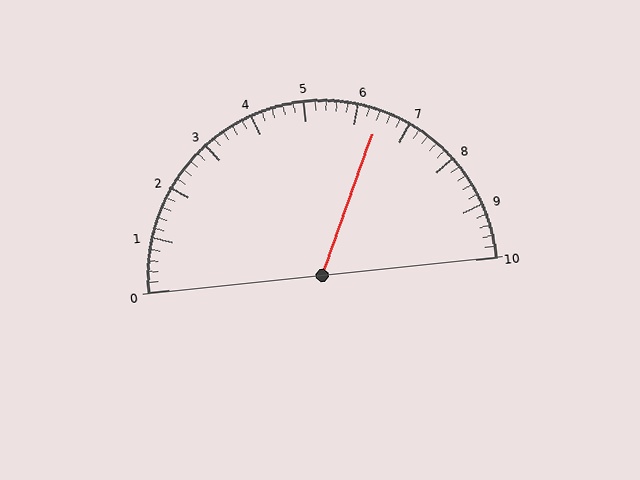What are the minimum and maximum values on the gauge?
The gauge ranges from 0 to 10.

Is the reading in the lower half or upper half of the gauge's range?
The reading is in the upper half of the range (0 to 10).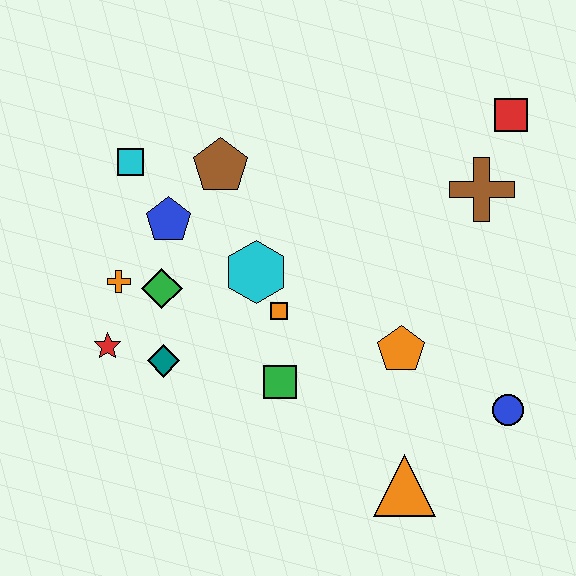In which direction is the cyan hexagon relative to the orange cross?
The cyan hexagon is to the right of the orange cross.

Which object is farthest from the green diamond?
The red square is farthest from the green diamond.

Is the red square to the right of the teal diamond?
Yes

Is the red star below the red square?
Yes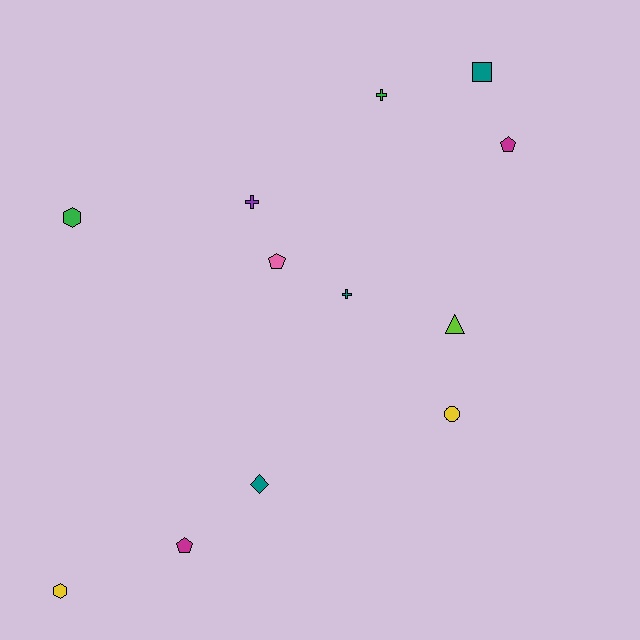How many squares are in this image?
There is 1 square.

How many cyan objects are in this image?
There are no cyan objects.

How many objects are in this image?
There are 12 objects.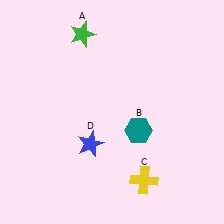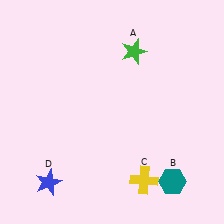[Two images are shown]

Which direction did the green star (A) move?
The green star (A) moved right.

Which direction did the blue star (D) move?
The blue star (D) moved left.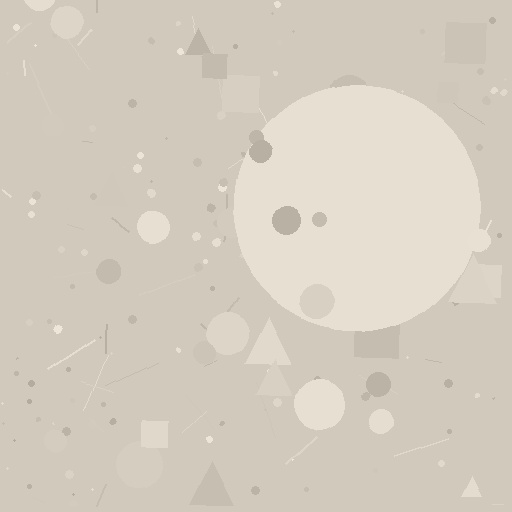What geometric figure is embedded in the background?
A circle is embedded in the background.